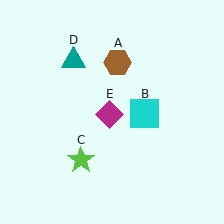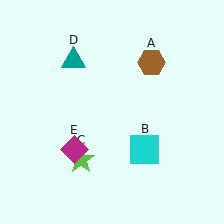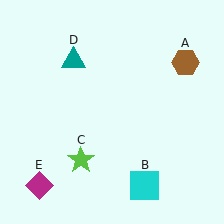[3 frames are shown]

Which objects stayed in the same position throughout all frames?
Lime star (object C) and teal triangle (object D) remained stationary.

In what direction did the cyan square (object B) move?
The cyan square (object B) moved down.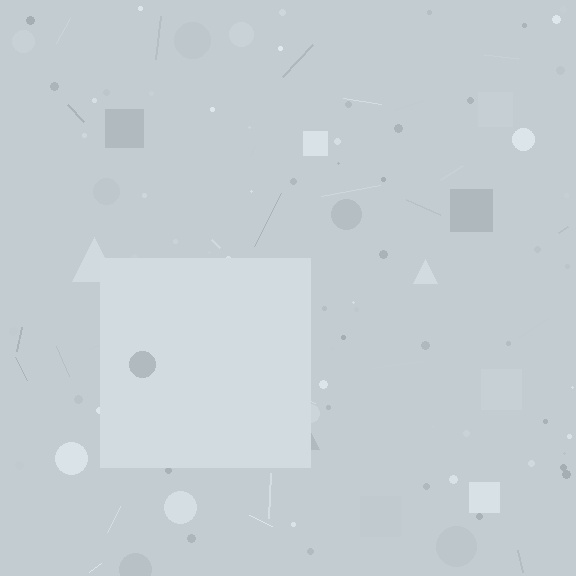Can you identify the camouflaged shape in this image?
The camouflaged shape is a square.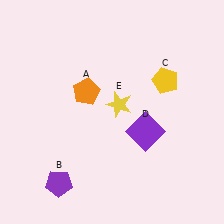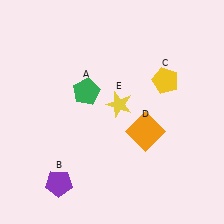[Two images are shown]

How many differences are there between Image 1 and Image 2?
There are 2 differences between the two images.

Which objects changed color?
A changed from orange to green. D changed from purple to orange.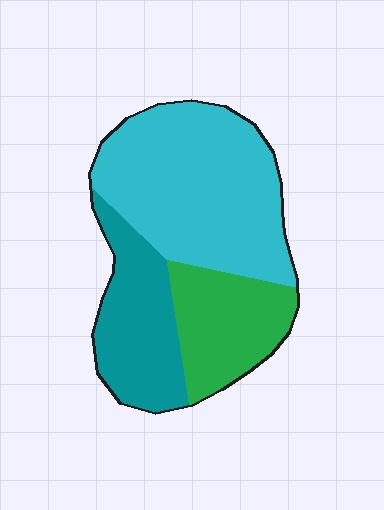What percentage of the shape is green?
Green covers 23% of the shape.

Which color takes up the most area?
Cyan, at roughly 50%.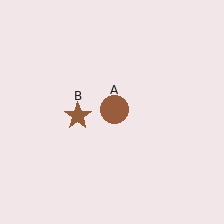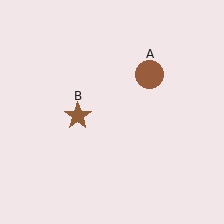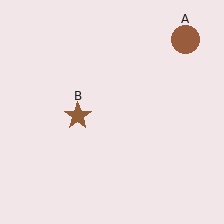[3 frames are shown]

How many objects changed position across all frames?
1 object changed position: brown circle (object A).